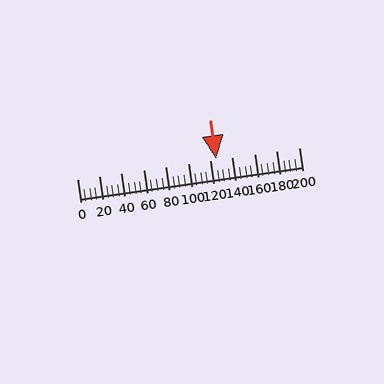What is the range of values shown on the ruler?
The ruler shows values from 0 to 200.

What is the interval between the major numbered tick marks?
The major tick marks are spaced 20 units apart.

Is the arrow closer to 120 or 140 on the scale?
The arrow is closer to 120.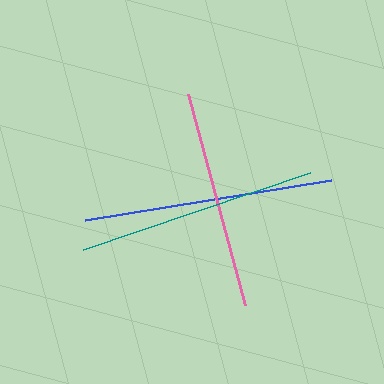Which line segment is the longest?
The blue line is the longest at approximately 250 pixels.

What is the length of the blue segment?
The blue segment is approximately 250 pixels long.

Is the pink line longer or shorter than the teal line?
The teal line is longer than the pink line.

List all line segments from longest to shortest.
From longest to shortest: blue, teal, pink.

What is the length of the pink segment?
The pink segment is approximately 218 pixels long.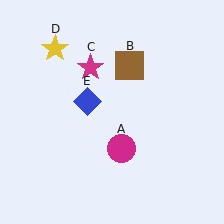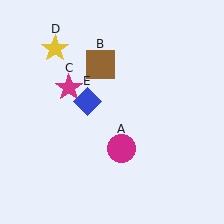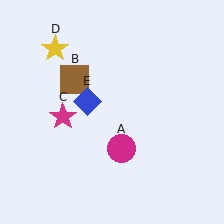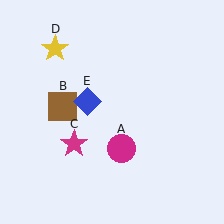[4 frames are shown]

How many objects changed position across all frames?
2 objects changed position: brown square (object B), magenta star (object C).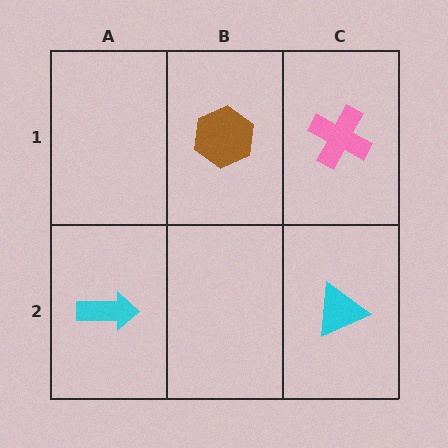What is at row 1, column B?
A brown hexagon.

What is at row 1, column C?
A pink cross.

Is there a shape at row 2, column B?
No, that cell is empty.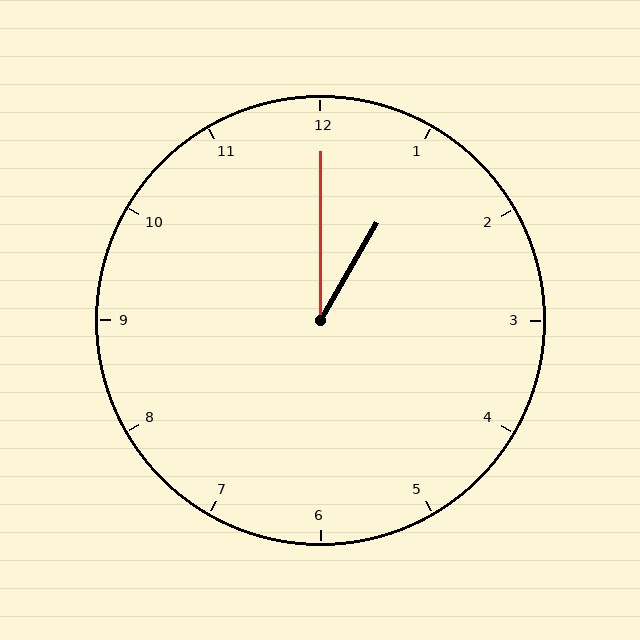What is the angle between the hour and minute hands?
Approximately 30 degrees.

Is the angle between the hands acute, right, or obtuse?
It is acute.